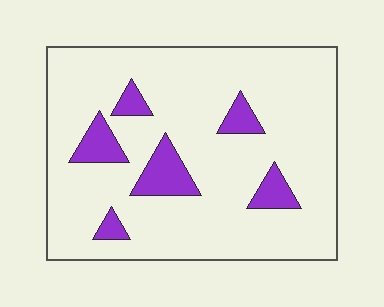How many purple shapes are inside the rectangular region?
6.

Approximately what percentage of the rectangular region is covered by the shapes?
Approximately 15%.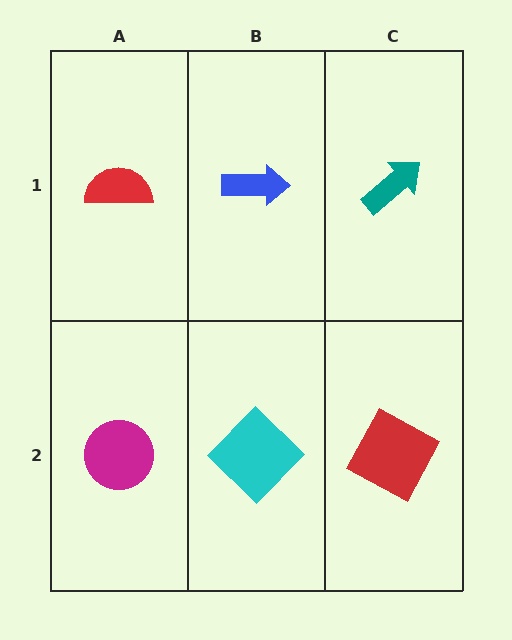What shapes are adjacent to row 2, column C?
A teal arrow (row 1, column C), a cyan diamond (row 2, column B).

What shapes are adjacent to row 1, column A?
A magenta circle (row 2, column A), a blue arrow (row 1, column B).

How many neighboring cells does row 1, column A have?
2.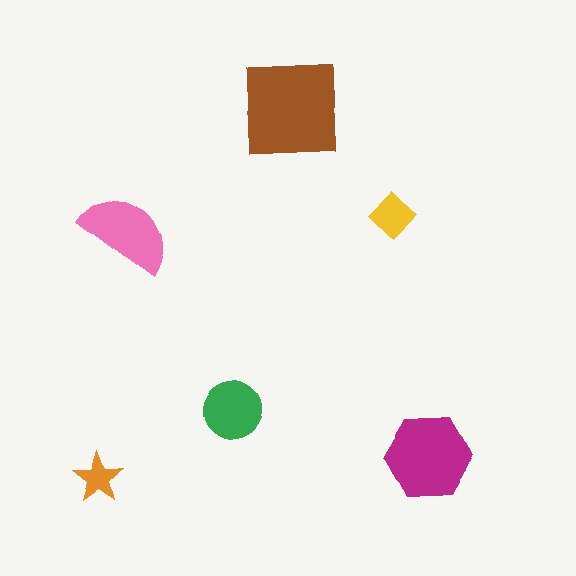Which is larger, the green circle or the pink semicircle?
The pink semicircle.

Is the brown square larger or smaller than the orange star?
Larger.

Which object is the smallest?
The orange star.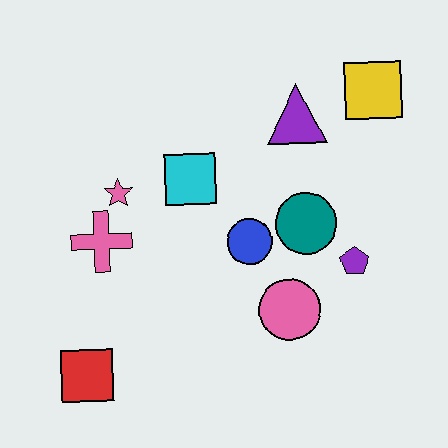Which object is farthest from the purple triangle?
The red square is farthest from the purple triangle.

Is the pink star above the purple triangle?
No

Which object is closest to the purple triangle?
The yellow square is closest to the purple triangle.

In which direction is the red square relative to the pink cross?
The red square is below the pink cross.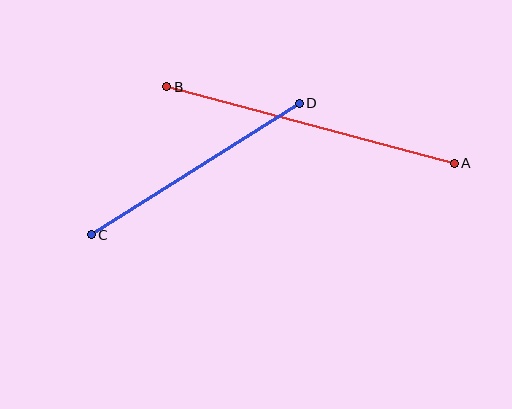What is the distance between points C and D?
The distance is approximately 246 pixels.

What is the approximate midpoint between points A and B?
The midpoint is at approximately (311, 125) pixels.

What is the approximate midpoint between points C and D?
The midpoint is at approximately (195, 169) pixels.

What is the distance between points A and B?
The distance is approximately 298 pixels.